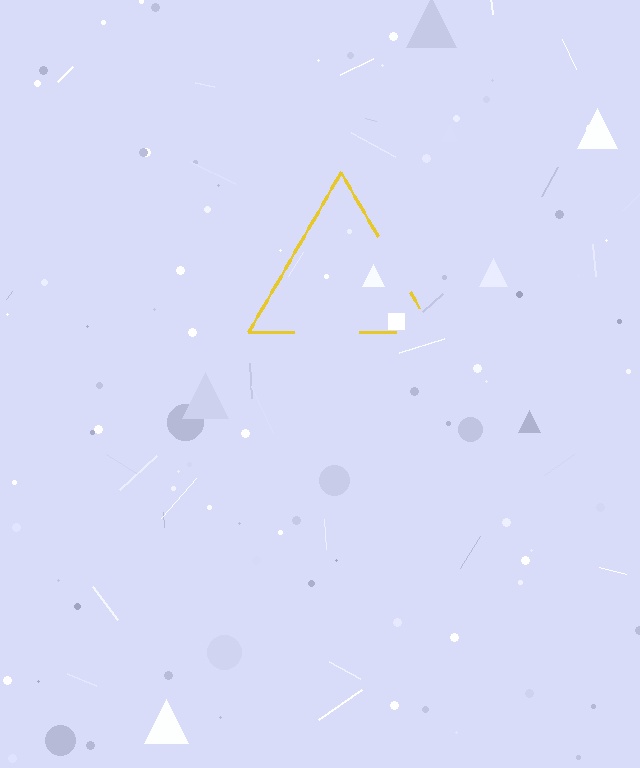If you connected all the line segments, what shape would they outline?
They would outline a triangle.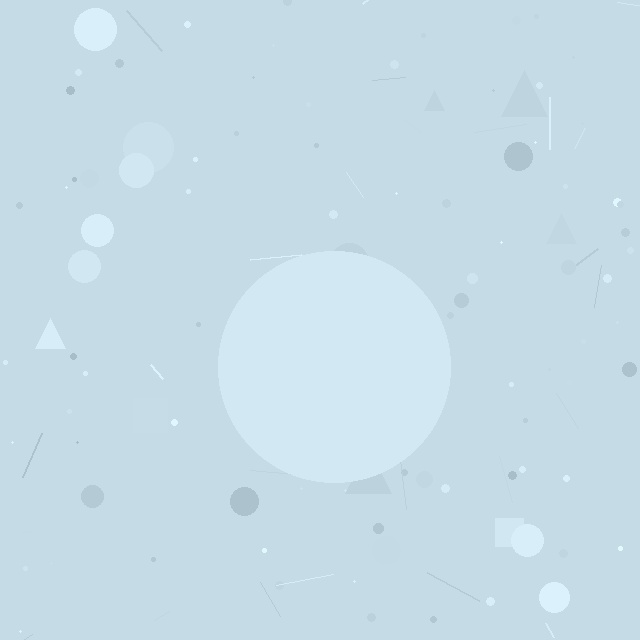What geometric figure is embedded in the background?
A circle is embedded in the background.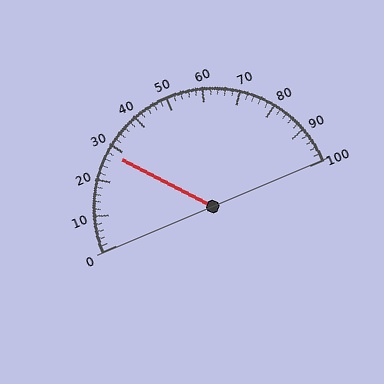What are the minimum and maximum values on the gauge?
The gauge ranges from 0 to 100.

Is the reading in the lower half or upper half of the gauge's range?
The reading is in the lower half of the range (0 to 100).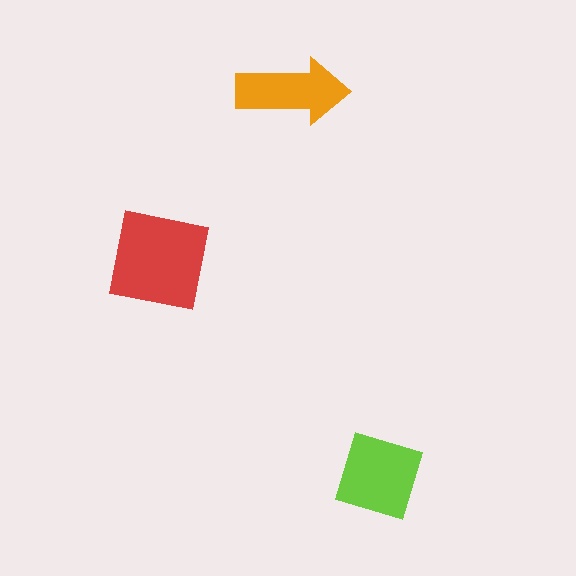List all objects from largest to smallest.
The red square, the lime diamond, the orange arrow.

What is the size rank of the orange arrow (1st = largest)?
3rd.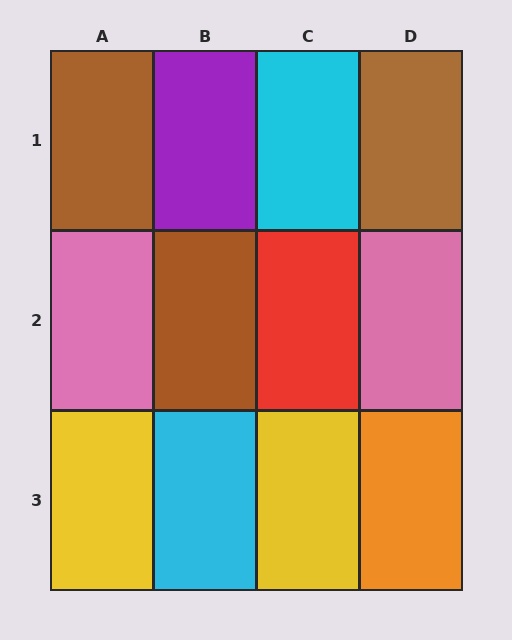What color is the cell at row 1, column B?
Purple.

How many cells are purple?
1 cell is purple.